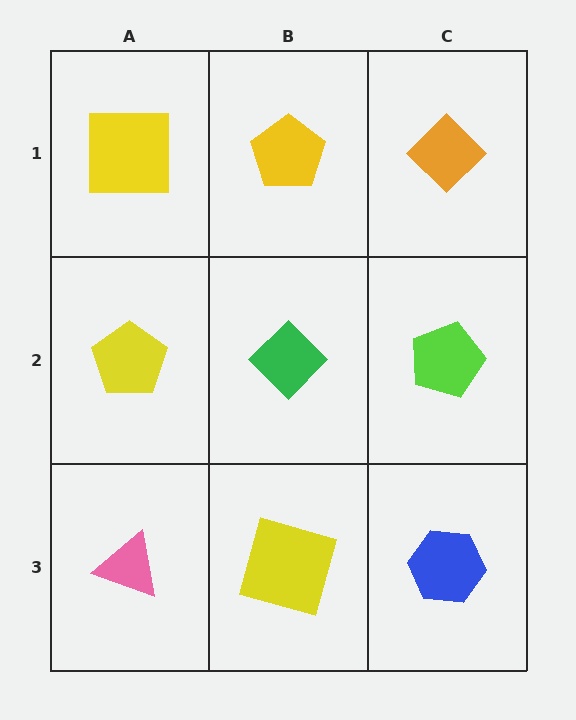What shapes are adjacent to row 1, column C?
A lime pentagon (row 2, column C), a yellow pentagon (row 1, column B).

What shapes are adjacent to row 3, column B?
A green diamond (row 2, column B), a pink triangle (row 3, column A), a blue hexagon (row 3, column C).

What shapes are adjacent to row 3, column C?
A lime pentagon (row 2, column C), a yellow square (row 3, column B).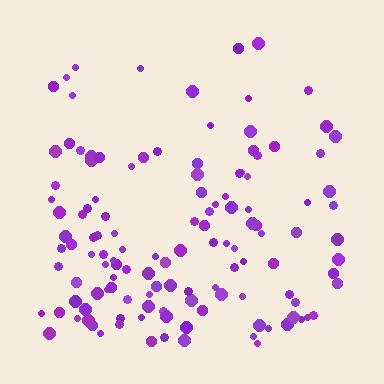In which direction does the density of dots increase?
From top to bottom, with the bottom side densest.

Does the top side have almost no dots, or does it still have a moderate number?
Still a moderate number, just noticeably fewer than the bottom.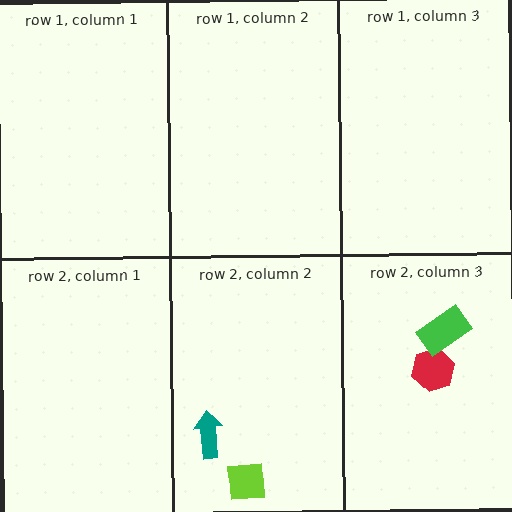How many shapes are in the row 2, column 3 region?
2.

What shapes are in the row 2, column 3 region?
The red hexagon, the green rectangle.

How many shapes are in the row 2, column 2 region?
2.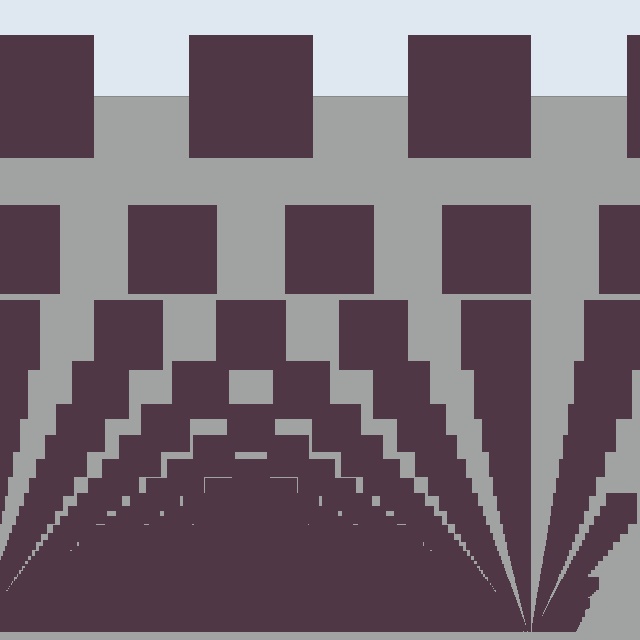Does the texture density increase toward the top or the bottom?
Density increases toward the bottom.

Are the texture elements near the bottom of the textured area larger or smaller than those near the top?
Smaller. The gradient is inverted — elements near the bottom are smaller and denser.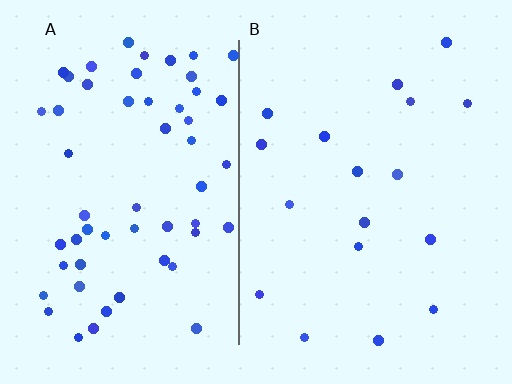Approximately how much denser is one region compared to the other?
Approximately 3.3× — region A over region B.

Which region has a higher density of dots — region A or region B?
A (the left).